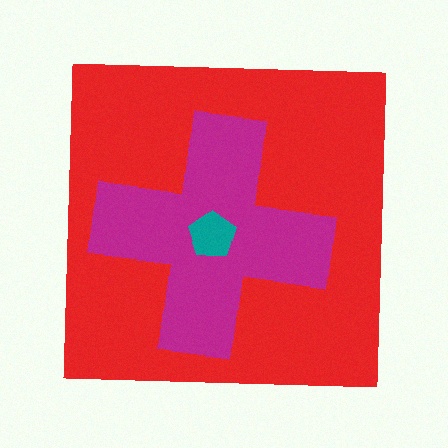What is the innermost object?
The teal pentagon.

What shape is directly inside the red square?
The magenta cross.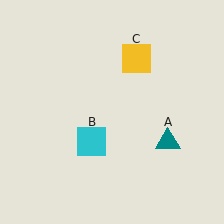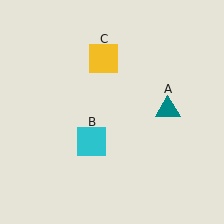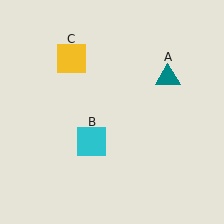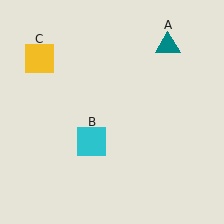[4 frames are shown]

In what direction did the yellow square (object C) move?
The yellow square (object C) moved left.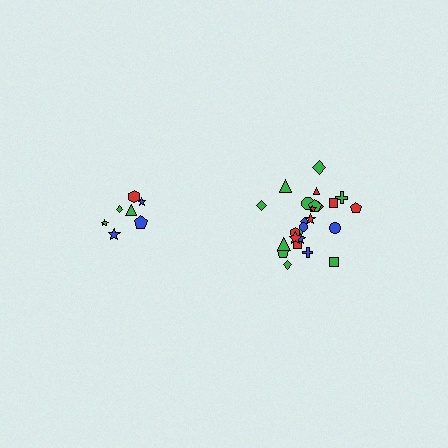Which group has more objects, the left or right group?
The right group.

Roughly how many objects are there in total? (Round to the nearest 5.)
Roughly 30 objects in total.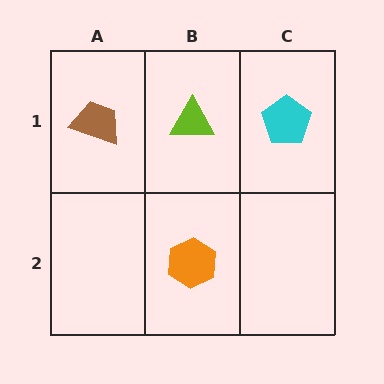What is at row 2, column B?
An orange hexagon.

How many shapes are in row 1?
3 shapes.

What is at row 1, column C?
A cyan pentagon.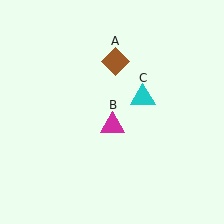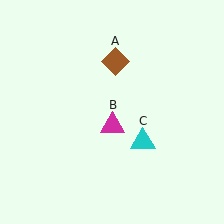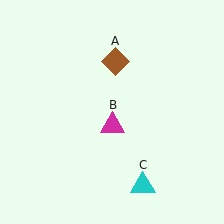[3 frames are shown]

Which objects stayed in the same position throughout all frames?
Brown diamond (object A) and magenta triangle (object B) remained stationary.